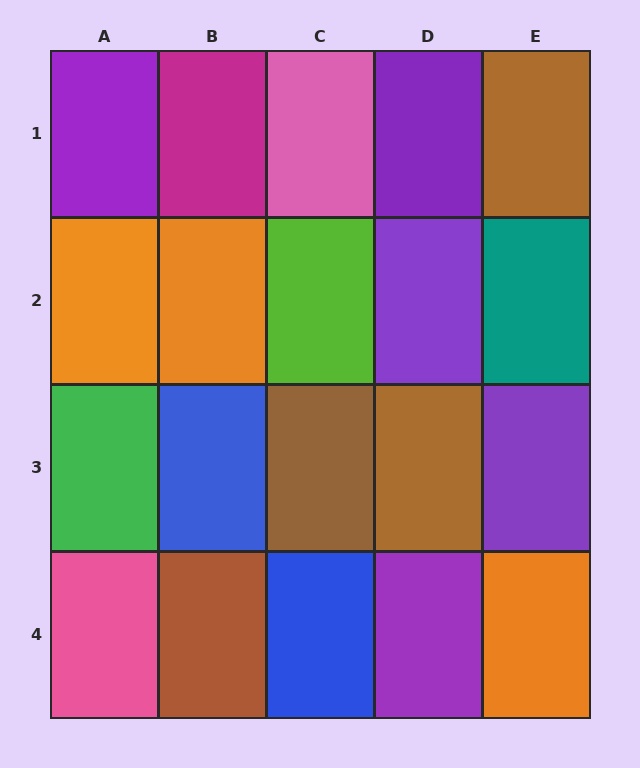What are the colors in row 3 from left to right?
Green, blue, brown, brown, purple.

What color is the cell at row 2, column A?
Orange.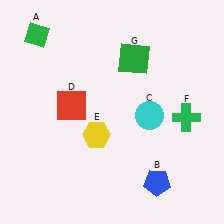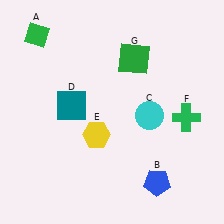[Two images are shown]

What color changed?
The square (D) changed from red in Image 1 to teal in Image 2.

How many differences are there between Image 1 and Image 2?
There is 1 difference between the two images.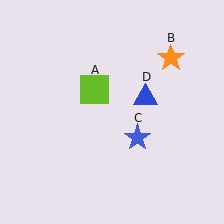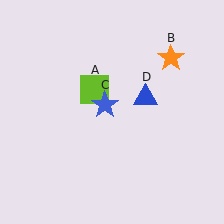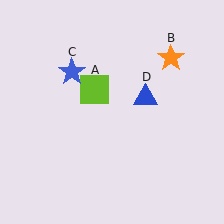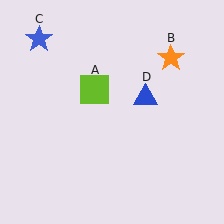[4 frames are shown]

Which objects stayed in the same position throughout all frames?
Lime square (object A) and orange star (object B) and blue triangle (object D) remained stationary.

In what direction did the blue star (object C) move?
The blue star (object C) moved up and to the left.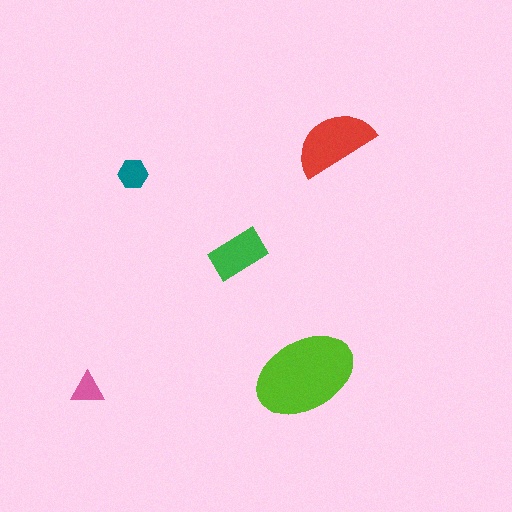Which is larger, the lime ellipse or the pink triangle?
The lime ellipse.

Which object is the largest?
The lime ellipse.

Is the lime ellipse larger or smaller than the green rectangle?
Larger.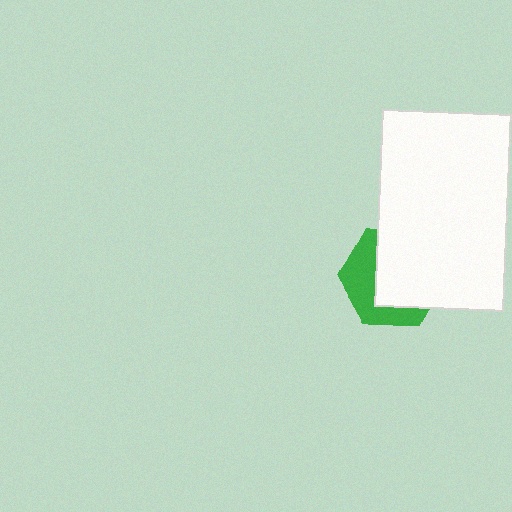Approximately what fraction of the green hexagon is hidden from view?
Roughly 60% of the green hexagon is hidden behind the white rectangle.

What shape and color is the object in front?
The object in front is a white rectangle.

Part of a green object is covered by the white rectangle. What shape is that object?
It is a hexagon.